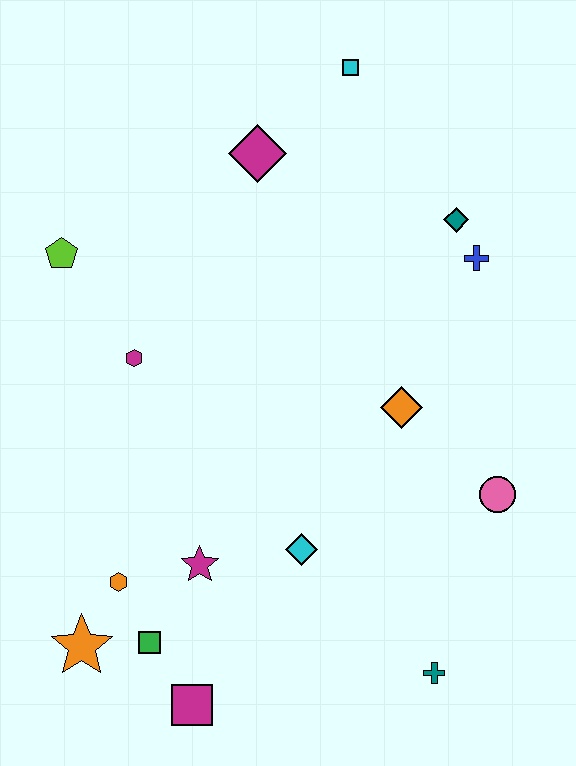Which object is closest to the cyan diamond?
The magenta star is closest to the cyan diamond.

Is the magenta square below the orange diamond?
Yes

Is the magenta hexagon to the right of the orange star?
Yes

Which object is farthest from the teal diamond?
The orange star is farthest from the teal diamond.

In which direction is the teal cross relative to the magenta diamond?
The teal cross is below the magenta diamond.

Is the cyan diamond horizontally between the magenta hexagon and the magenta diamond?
No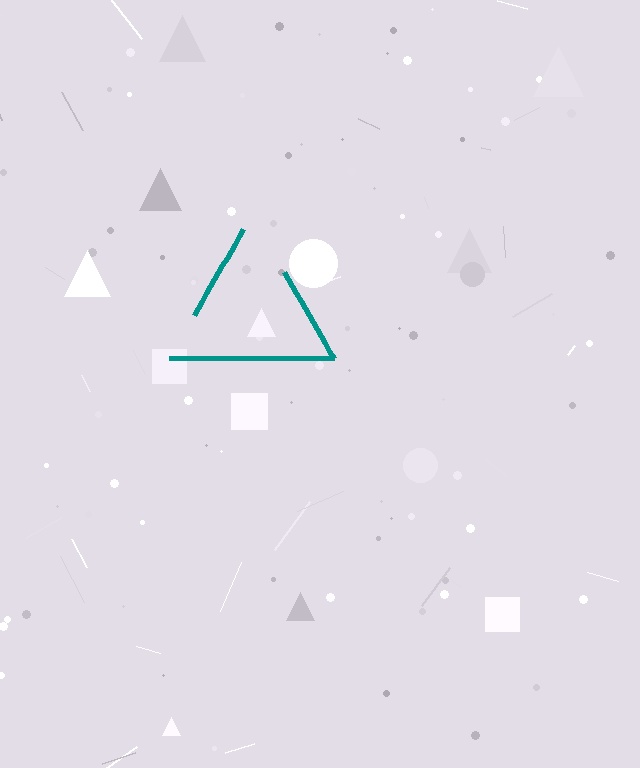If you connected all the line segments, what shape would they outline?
They would outline a triangle.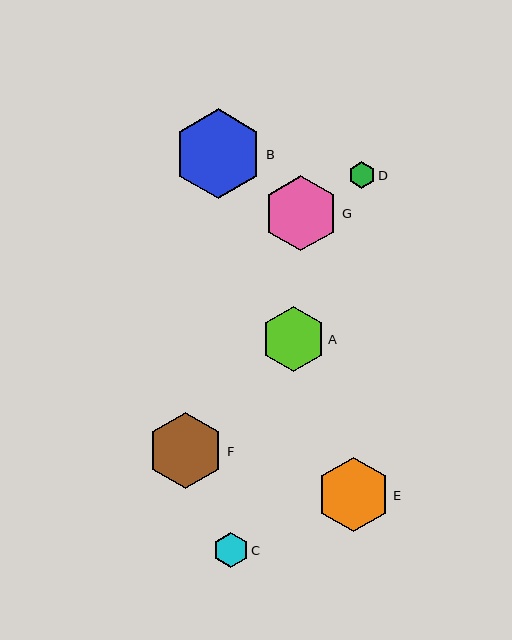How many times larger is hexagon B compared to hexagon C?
Hexagon B is approximately 2.6 times the size of hexagon C.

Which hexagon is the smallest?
Hexagon D is the smallest with a size of approximately 27 pixels.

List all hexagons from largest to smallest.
From largest to smallest: B, F, G, E, A, C, D.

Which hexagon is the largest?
Hexagon B is the largest with a size of approximately 90 pixels.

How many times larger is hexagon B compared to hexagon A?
Hexagon B is approximately 1.4 times the size of hexagon A.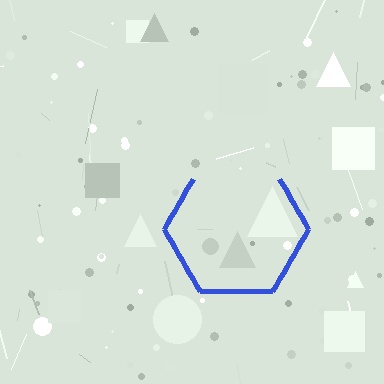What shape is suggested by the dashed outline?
The dashed outline suggests a hexagon.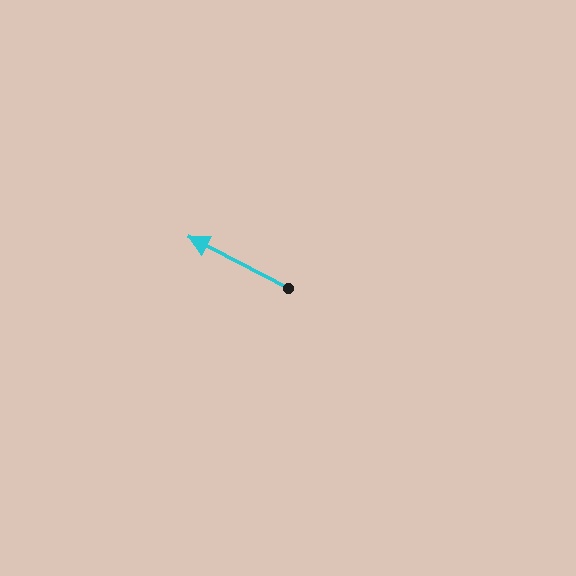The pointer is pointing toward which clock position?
Roughly 10 o'clock.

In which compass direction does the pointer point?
Northwest.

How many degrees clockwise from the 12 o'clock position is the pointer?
Approximately 297 degrees.